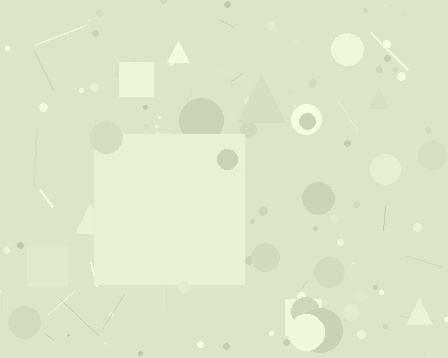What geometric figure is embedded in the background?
A square is embedded in the background.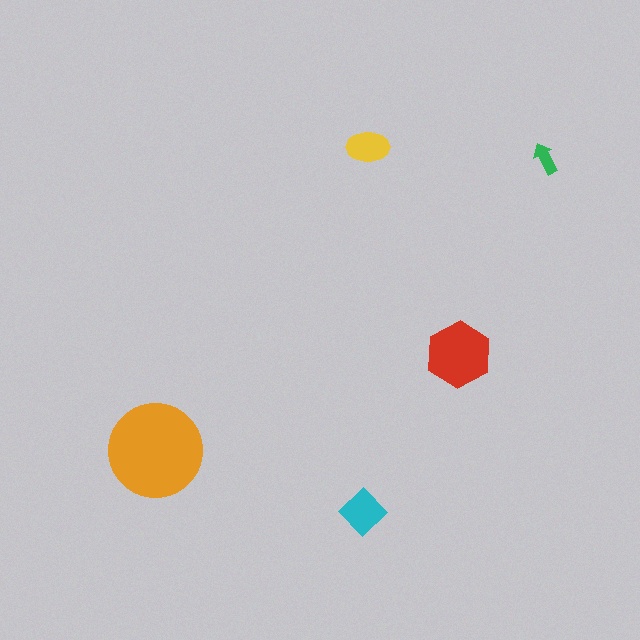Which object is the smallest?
The green arrow.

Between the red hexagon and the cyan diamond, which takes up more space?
The red hexagon.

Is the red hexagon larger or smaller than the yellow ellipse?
Larger.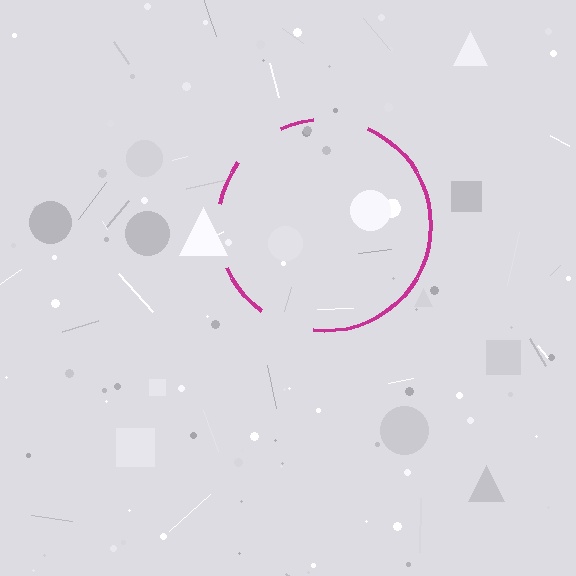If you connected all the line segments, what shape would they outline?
They would outline a circle.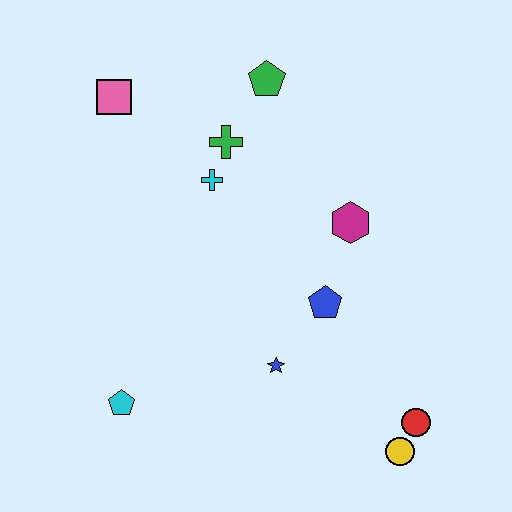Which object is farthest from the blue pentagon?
The pink square is farthest from the blue pentagon.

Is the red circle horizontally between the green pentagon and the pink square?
No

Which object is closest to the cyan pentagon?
The blue star is closest to the cyan pentagon.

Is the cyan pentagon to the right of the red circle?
No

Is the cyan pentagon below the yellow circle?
No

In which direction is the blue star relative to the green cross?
The blue star is below the green cross.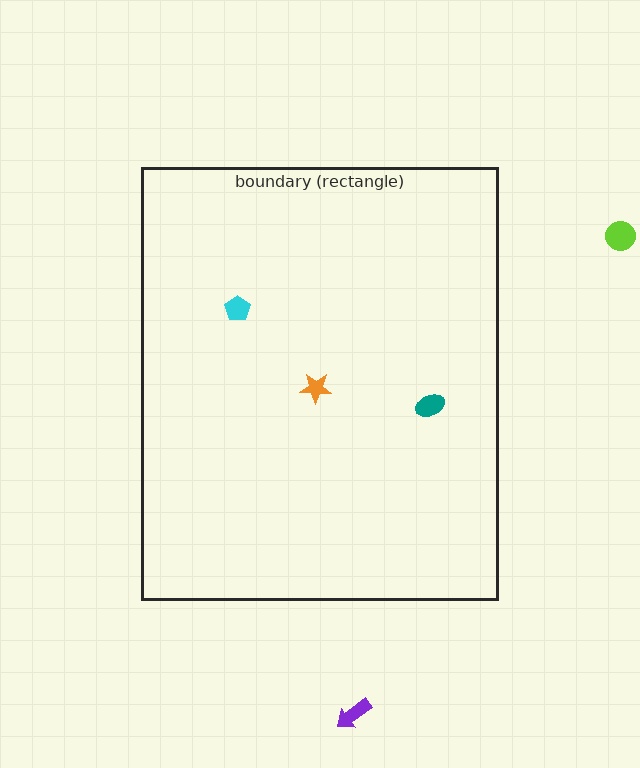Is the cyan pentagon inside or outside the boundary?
Inside.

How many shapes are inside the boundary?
3 inside, 2 outside.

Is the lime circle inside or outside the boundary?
Outside.